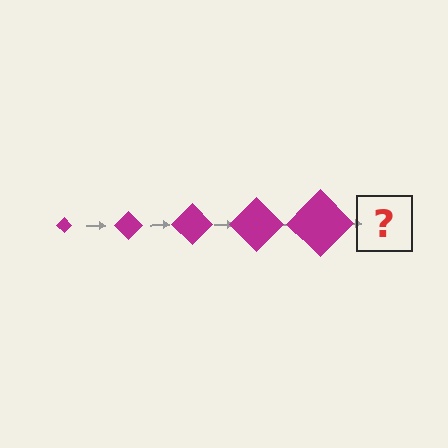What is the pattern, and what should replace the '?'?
The pattern is that the diamond gets progressively larger each step. The '?' should be a magenta diamond, larger than the previous one.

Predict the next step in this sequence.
The next step is a magenta diamond, larger than the previous one.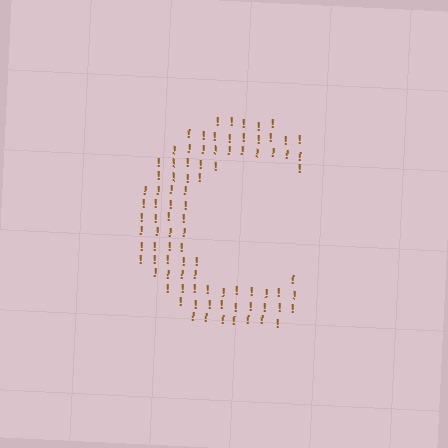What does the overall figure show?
The overall figure shows the letter C.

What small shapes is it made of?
It is made of small exclamation marks.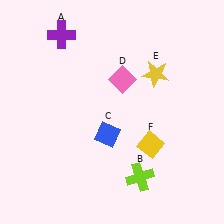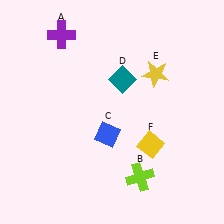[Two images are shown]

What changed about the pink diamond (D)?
In Image 1, D is pink. In Image 2, it changed to teal.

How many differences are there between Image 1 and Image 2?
There is 1 difference between the two images.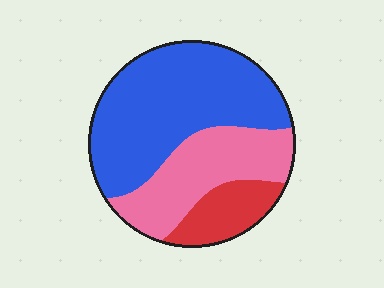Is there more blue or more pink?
Blue.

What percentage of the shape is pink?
Pink takes up between a quarter and a half of the shape.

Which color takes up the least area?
Red, at roughly 15%.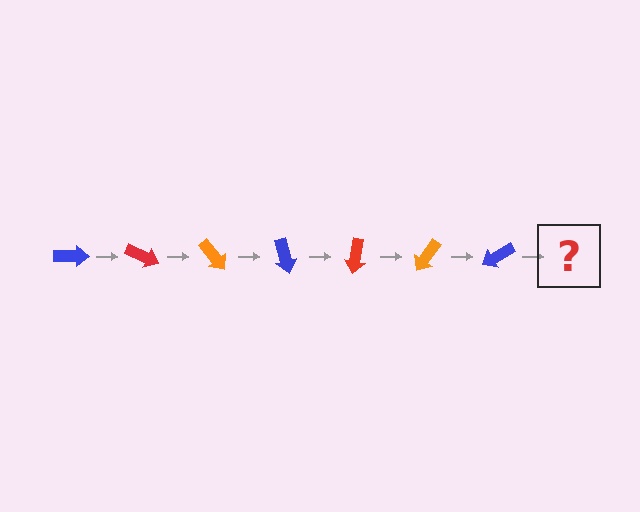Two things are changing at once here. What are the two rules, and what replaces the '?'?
The two rules are that it rotates 25 degrees each step and the color cycles through blue, red, and orange. The '?' should be a red arrow, rotated 175 degrees from the start.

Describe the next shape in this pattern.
It should be a red arrow, rotated 175 degrees from the start.